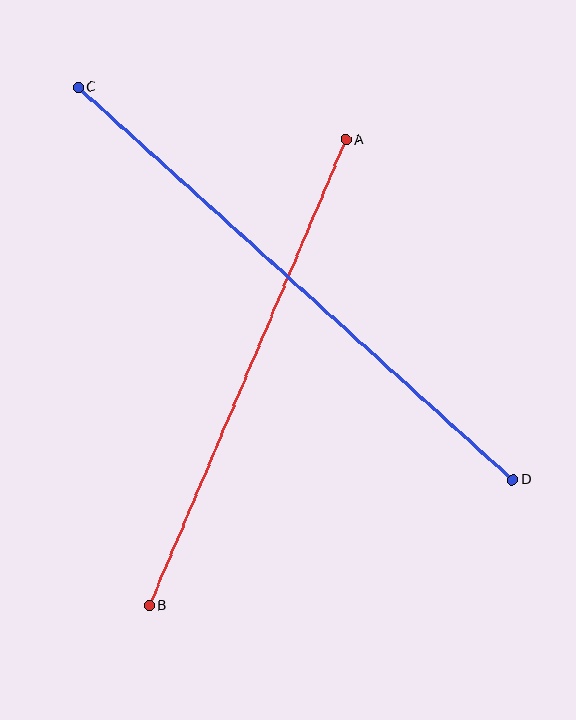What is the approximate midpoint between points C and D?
The midpoint is at approximately (295, 283) pixels.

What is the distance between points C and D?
The distance is approximately 586 pixels.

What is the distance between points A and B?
The distance is approximately 506 pixels.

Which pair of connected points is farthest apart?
Points C and D are farthest apart.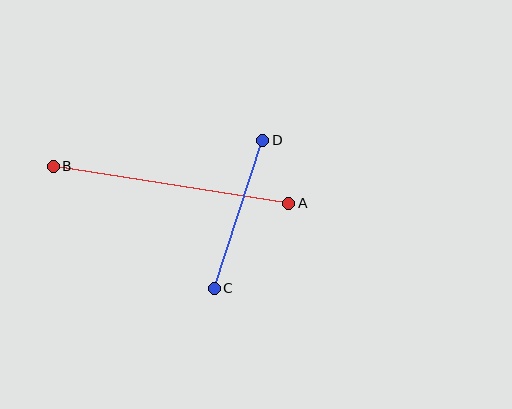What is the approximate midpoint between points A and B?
The midpoint is at approximately (171, 185) pixels.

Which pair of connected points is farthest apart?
Points A and B are farthest apart.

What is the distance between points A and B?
The distance is approximately 239 pixels.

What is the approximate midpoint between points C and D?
The midpoint is at approximately (239, 214) pixels.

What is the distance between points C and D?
The distance is approximately 156 pixels.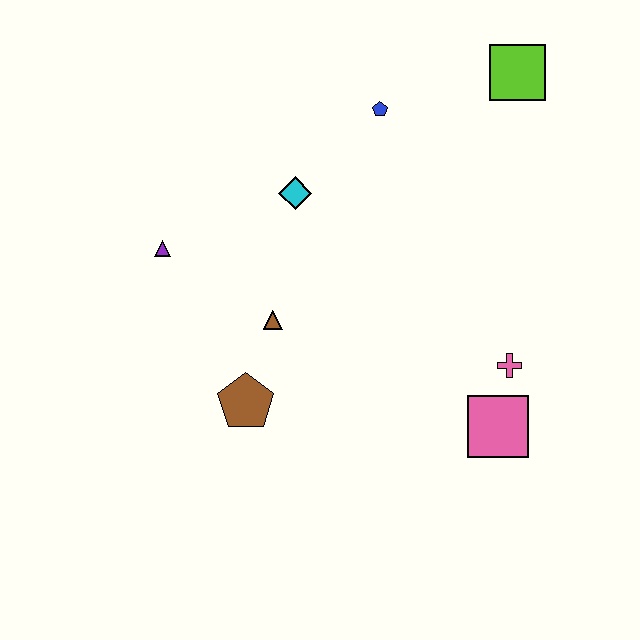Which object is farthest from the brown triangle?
The lime square is farthest from the brown triangle.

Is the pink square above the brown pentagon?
No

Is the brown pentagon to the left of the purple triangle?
No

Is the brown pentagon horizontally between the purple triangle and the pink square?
Yes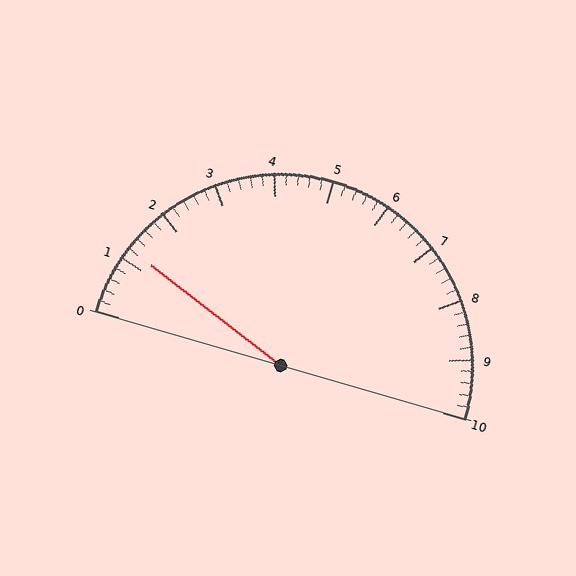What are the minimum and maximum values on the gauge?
The gauge ranges from 0 to 10.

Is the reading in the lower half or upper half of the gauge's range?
The reading is in the lower half of the range (0 to 10).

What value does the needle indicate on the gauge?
The needle indicates approximately 1.2.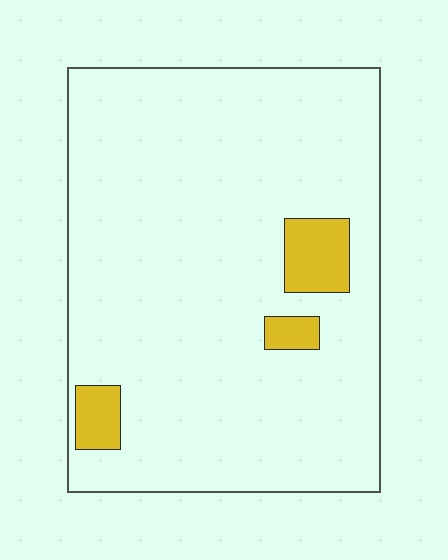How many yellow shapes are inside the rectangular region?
3.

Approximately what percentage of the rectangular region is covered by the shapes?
Approximately 5%.